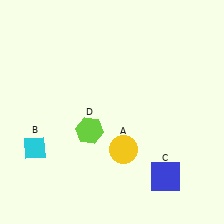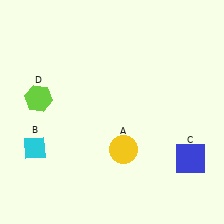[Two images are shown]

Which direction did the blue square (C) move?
The blue square (C) moved right.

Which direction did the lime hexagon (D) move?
The lime hexagon (D) moved left.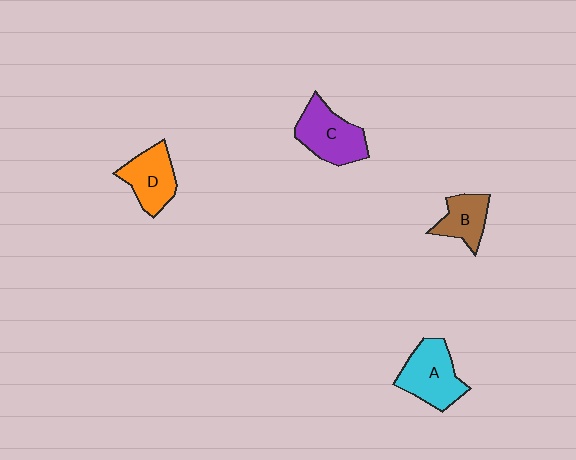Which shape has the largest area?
Shape A (cyan).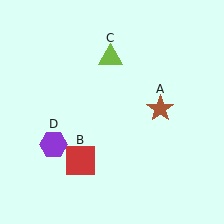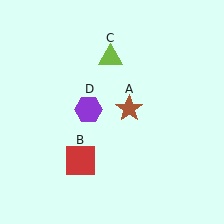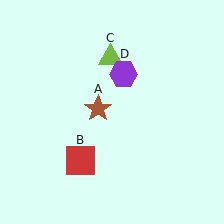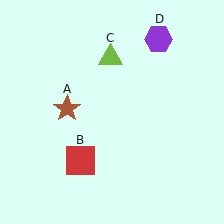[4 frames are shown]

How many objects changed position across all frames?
2 objects changed position: brown star (object A), purple hexagon (object D).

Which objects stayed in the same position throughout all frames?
Red square (object B) and lime triangle (object C) remained stationary.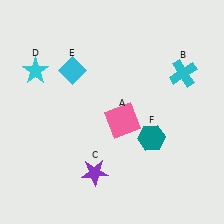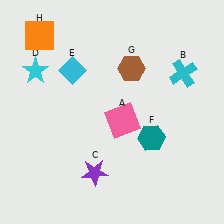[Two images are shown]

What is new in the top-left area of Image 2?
An orange square (H) was added in the top-left area of Image 2.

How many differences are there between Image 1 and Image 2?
There are 2 differences between the two images.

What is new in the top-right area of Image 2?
A brown hexagon (G) was added in the top-right area of Image 2.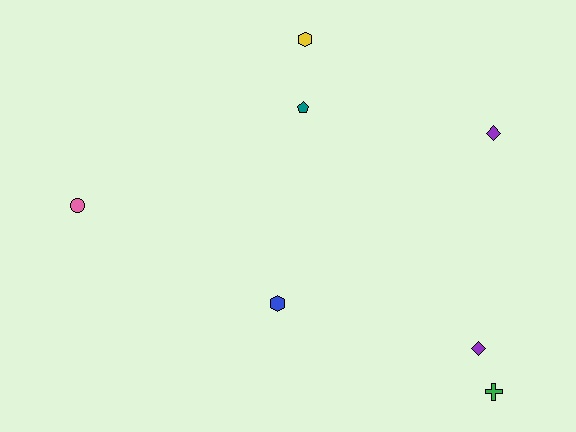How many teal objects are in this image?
There is 1 teal object.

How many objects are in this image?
There are 7 objects.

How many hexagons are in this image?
There are 2 hexagons.